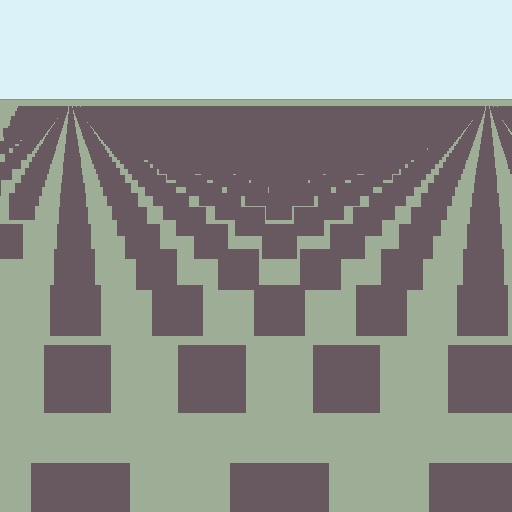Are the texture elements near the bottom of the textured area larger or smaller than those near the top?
Larger. Near the bottom, elements are closer to the viewer and appear at a bigger on-screen size.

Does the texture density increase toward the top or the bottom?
Density increases toward the top.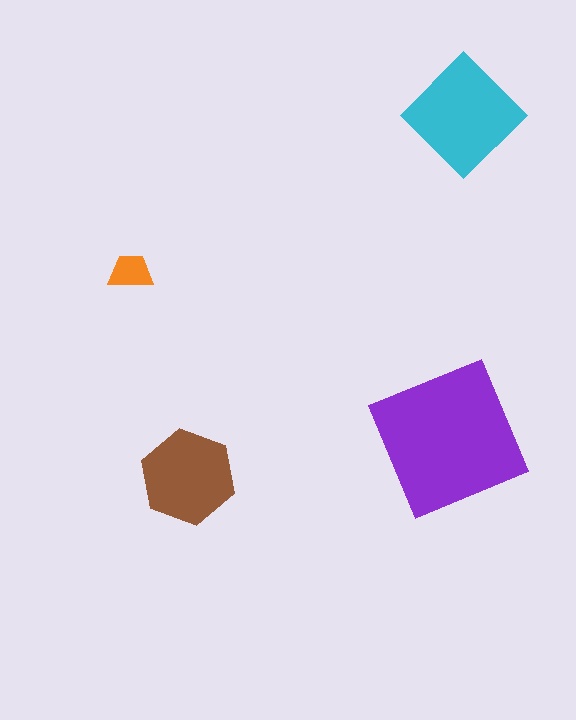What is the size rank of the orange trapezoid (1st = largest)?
4th.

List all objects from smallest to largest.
The orange trapezoid, the brown hexagon, the cyan diamond, the purple square.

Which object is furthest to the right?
The cyan diamond is rightmost.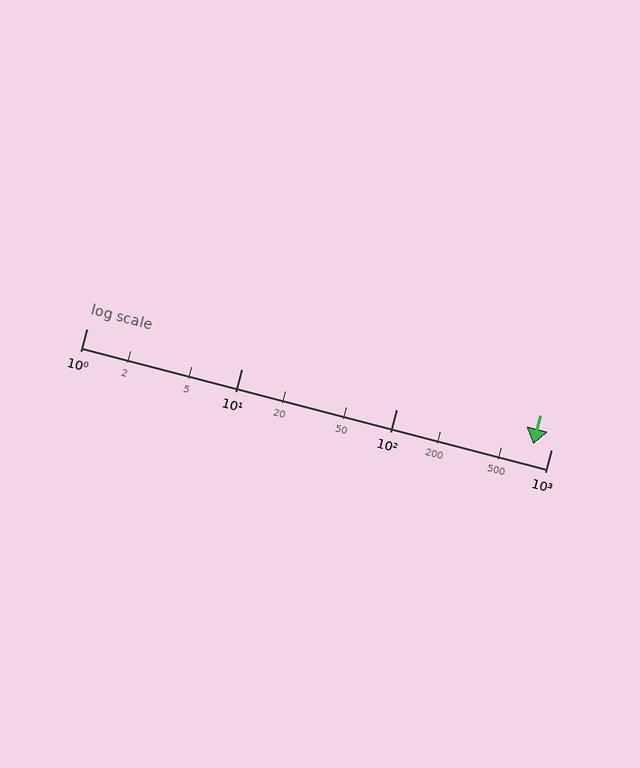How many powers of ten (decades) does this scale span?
The scale spans 3 decades, from 1 to 1000.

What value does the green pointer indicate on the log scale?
The pointer indicates approximately 770.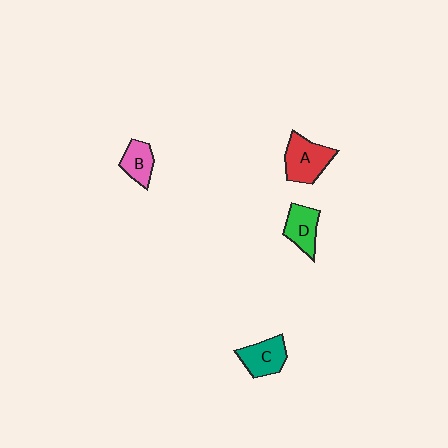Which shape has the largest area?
Shape A (red).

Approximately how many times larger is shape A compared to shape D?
Approximately 1.3 times.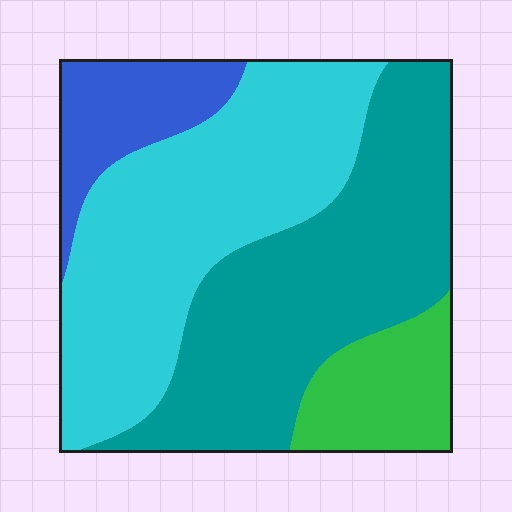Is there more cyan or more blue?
Cyan.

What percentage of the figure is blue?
Blue covers 11% of the figure.